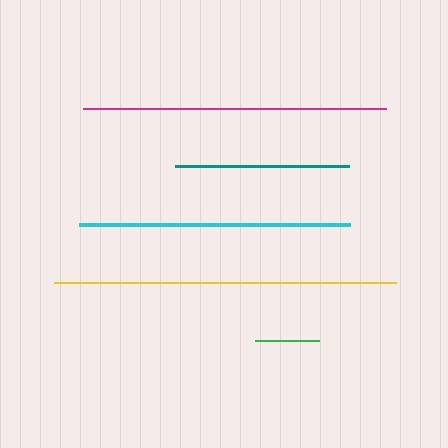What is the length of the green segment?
The green segment is approximately 65 pixels long.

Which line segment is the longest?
The yellow line is the longest at approximately 342 pixels.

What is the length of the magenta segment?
The magenta segment is approximately 304 pixels long.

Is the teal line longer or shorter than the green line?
The teal line is longer than the green line.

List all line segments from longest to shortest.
From longest to shortest: yellow, magenta, cyan, teal, green.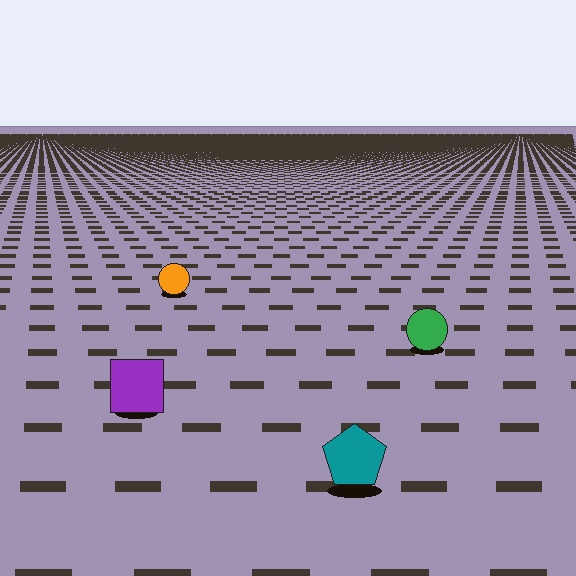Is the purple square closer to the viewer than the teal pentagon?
No. The teal pentagon is closer — you can tell from the texture gradient: the ground texture is coarser near it.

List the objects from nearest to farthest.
From nearest to farthest: the teal pentagon, the purple square, the green circle, the orange circle.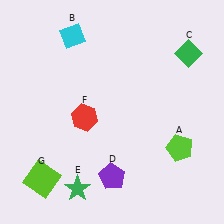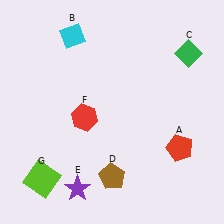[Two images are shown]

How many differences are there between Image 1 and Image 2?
There are 3 differences between the two images.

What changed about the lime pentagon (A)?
In Image 1, A is lime. In Image 2, it changed to red.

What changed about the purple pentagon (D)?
In Image 1, D is purple. In Image 2, it changed to brown.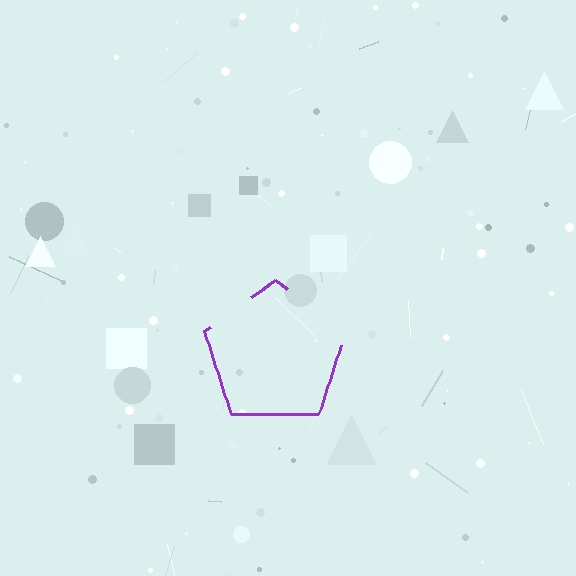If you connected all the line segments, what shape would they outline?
They would outline a pentagon.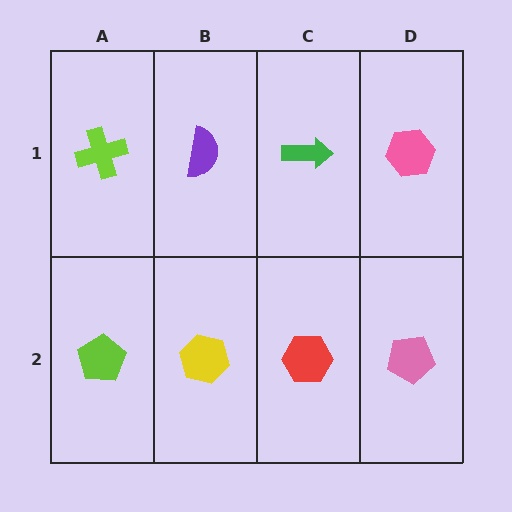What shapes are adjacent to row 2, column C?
A green arrow (row 1, column C), a yellow hexagon (row 2, column B), a pink pentagon (row 2, column D).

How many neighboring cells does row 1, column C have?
3.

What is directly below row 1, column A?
A lime pentagon.